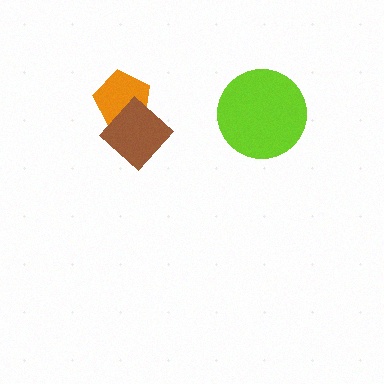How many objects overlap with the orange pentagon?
1 object overlaps with the orange pentagon.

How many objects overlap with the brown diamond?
1 object overlaps with the brown diamond.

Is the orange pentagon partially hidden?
Yes, it is partially covered by another shape.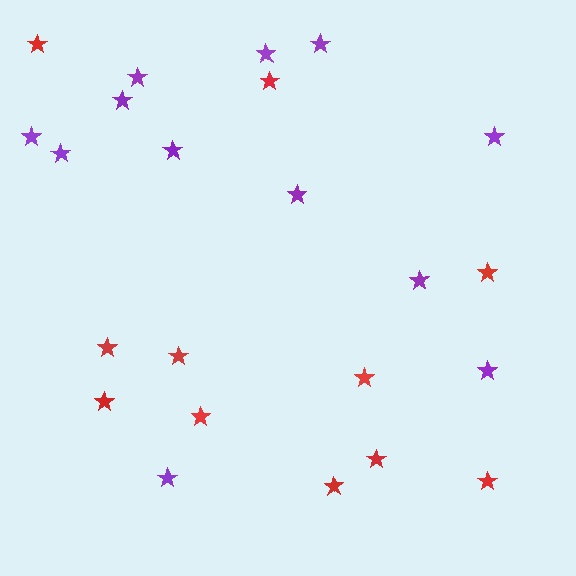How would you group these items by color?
There are 2 groups: one group of red stars (11) and one group of purple stars (12).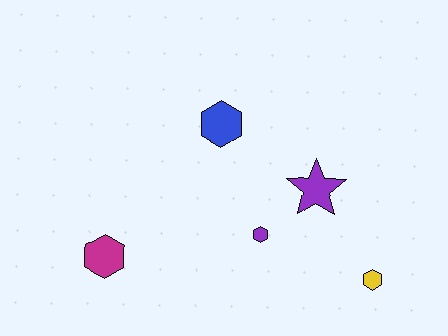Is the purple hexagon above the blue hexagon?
No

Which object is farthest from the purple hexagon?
The magenta hexagon is farthest from the purple hexagon.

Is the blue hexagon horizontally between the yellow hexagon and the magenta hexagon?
Yes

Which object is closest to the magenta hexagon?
The purple hexagon is closest to the magenta hexagon.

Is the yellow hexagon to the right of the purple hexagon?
Yes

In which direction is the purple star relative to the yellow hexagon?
The purple star is above the yellow hexagon.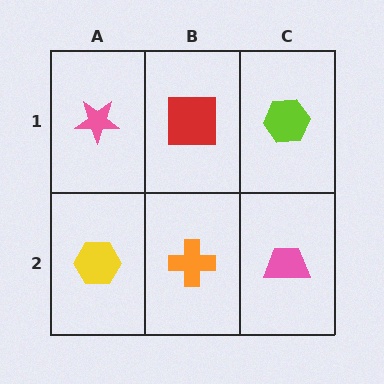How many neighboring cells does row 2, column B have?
3.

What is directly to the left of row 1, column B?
A pink star.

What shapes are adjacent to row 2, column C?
A lime hexagon (row 1, column C), an orange cross (row 2, column B).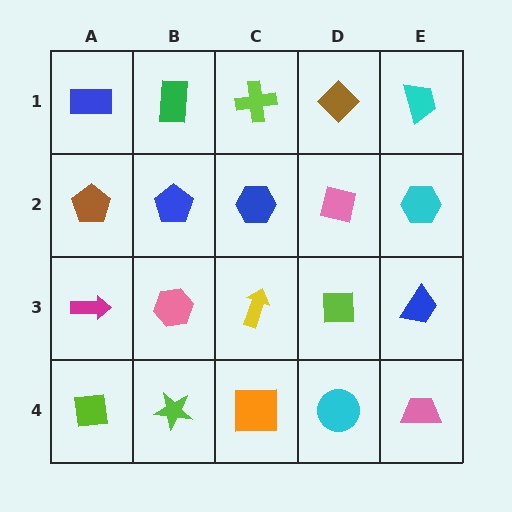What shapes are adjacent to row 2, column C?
A lime cross (row 1, column C), a yellow arrow (row 3, column C), a blue pentagon (row 2, column B), a pink square (row 2, column D).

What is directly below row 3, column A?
A lime square.